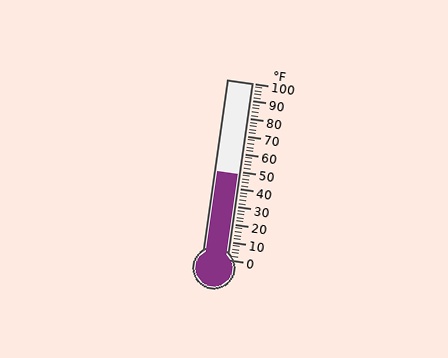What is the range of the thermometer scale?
The thermometer scale ranges from 0°F to 100°F.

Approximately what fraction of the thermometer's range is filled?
The thermometer is filled to approximately 50% of its range.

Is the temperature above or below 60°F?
The temperature is below 60°F.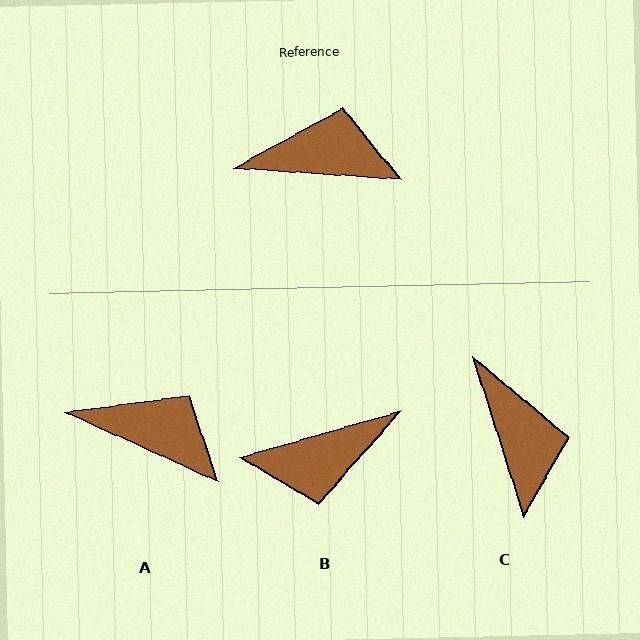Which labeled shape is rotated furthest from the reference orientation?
B, about 160 degrees away.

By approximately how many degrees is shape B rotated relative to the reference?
Approximately 160 degrees clockwise.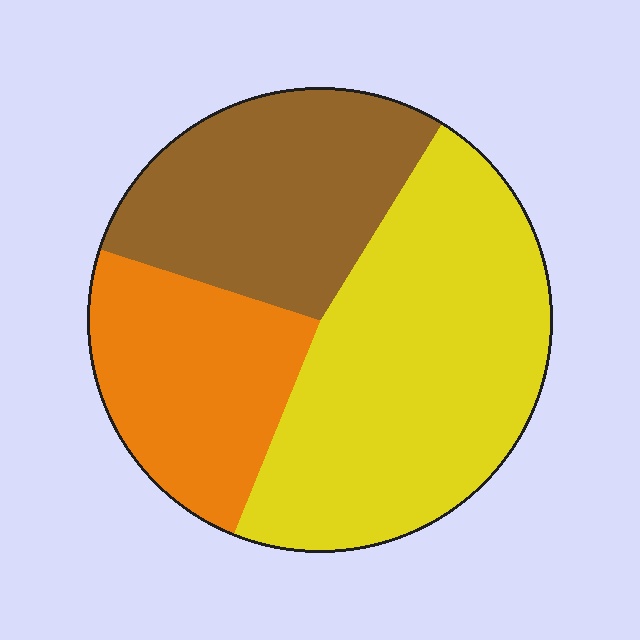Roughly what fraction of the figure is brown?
Brown takes up about one quarter (1/4) of the figure.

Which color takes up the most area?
Yellow, at roughly 45%.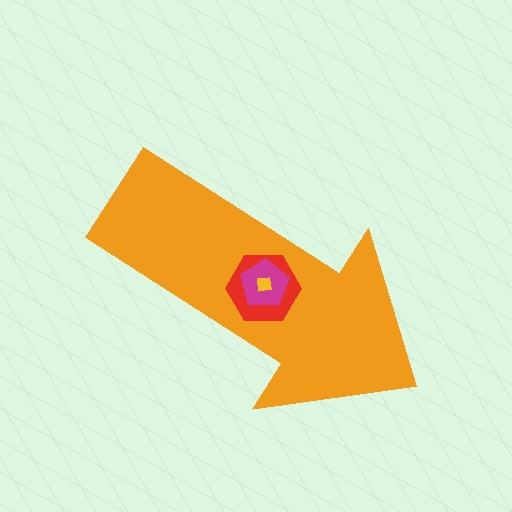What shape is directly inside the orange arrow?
The red hexagon.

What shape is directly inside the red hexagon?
The magenta pentagon.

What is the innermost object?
The yellow square.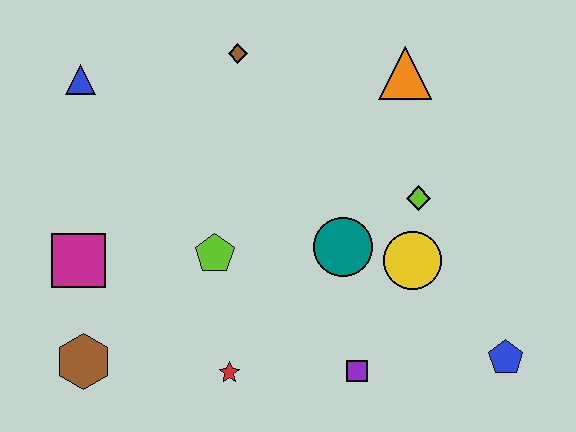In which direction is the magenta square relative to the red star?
The magenta square is to the left of the red star.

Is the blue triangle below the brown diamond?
Yes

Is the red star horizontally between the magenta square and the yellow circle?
Yes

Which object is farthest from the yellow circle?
The blue triangle is farthest from the yellow circle.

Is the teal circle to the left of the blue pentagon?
Yes